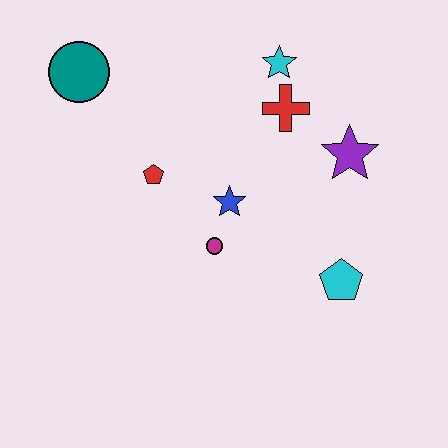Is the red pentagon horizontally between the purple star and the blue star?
No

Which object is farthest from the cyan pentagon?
The teal circle is farthest from the cyan pentagon.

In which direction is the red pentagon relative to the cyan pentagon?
The red pentagon is to the left of the cyan pentagon.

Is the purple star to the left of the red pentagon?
No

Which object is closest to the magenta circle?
The blue star is closest to the magenta circle.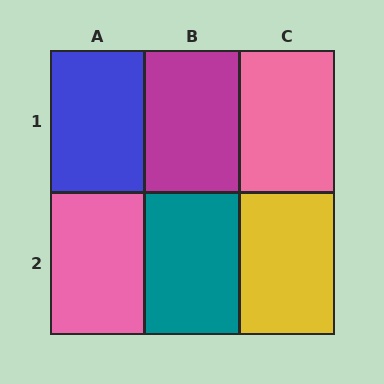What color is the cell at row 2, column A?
Pink.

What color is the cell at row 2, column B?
Teal.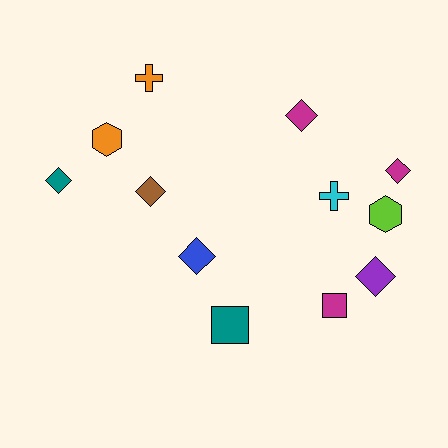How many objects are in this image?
There are 12 objects.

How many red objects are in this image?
There are no red objects.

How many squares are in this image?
There are 2 squares.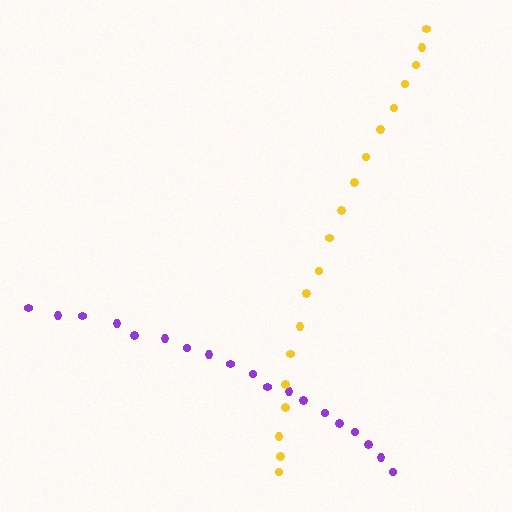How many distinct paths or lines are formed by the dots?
There are 2 distinct paths.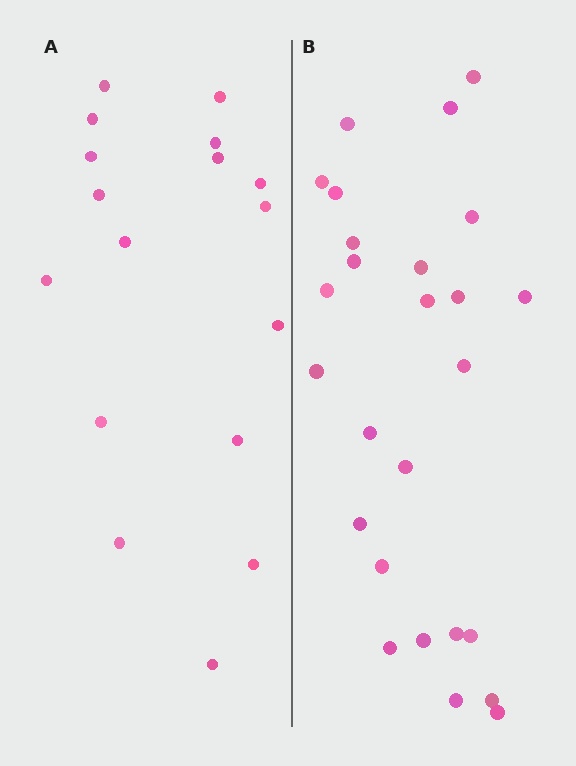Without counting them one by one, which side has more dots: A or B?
Region B (the right region) has more dots.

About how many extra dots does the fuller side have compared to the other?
Region B has roughly 8 or so more dots than region A.